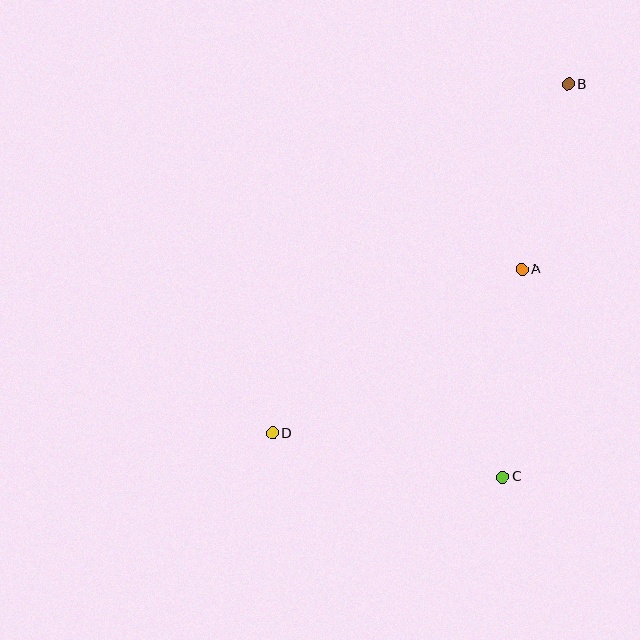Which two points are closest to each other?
Points A and B are closest to each other.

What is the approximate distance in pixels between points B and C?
The distance between B and C is approximately 398 pixels.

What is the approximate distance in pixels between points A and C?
The distance between A and C is approximately 209 pixels.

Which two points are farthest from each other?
Points B and D are farthest from each other.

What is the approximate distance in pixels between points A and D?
The distance between A and D is approximately 298 pixels.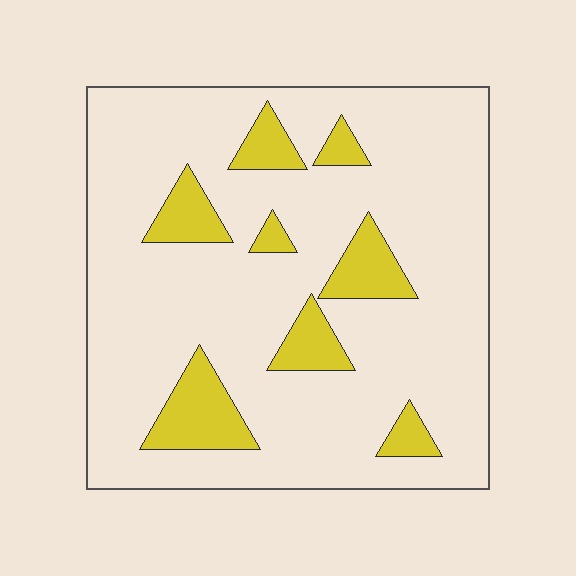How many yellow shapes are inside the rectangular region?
8.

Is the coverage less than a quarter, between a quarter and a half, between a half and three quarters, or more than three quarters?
Less than a quarter.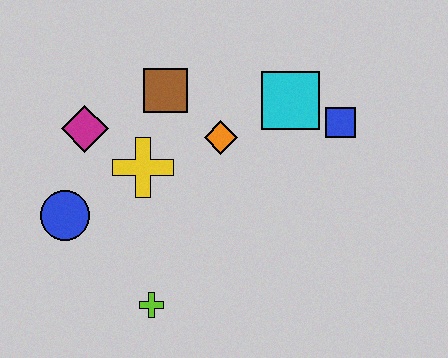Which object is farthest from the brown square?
The lime cross is farthest from the brown square.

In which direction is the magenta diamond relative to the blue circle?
The magenta diamond is above the blue circle.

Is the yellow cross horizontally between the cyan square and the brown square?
No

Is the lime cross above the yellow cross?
No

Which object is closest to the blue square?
The cyan square is closest to the blue square.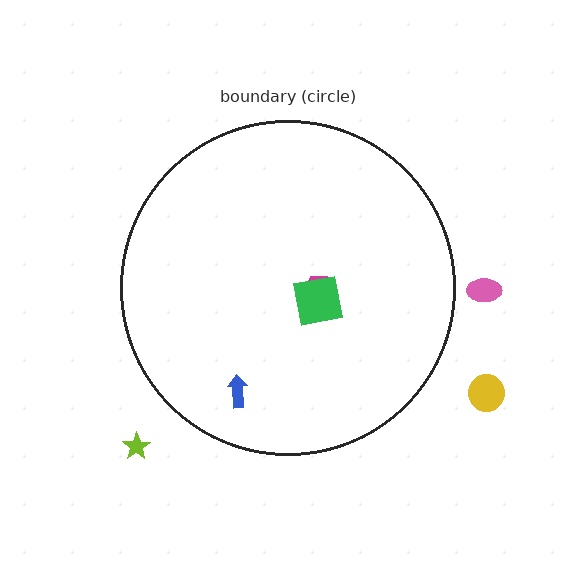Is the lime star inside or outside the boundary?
Outside.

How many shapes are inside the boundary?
3 inside, 3 outside.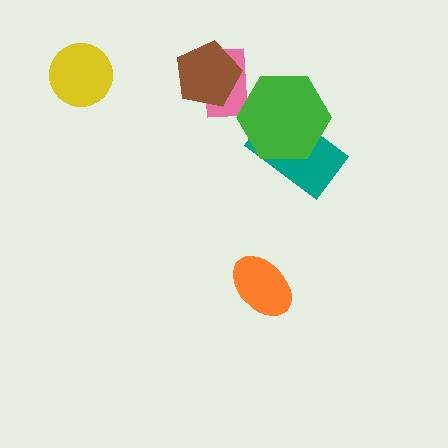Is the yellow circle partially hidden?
No, no other shape covers it.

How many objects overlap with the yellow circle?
0 objects overlap with the yellow circle.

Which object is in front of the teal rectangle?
The green hexagon is in front of the teal rectangle.